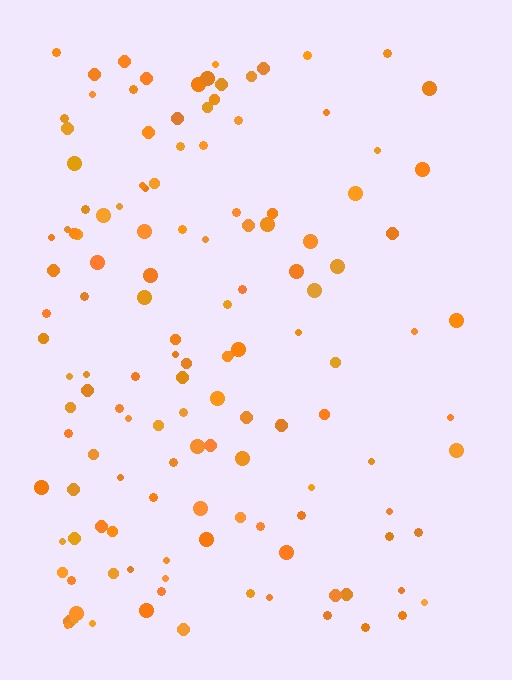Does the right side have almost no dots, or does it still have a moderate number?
Still a moderate number, just noticeably fewer than the left.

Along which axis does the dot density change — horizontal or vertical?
Horizontal.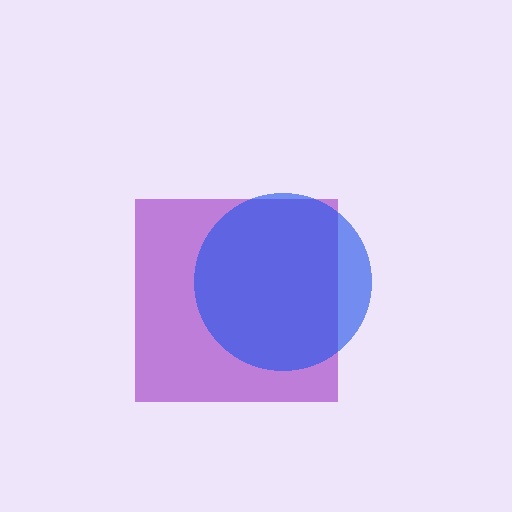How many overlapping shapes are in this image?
There are 2 overlapping shapes in the image.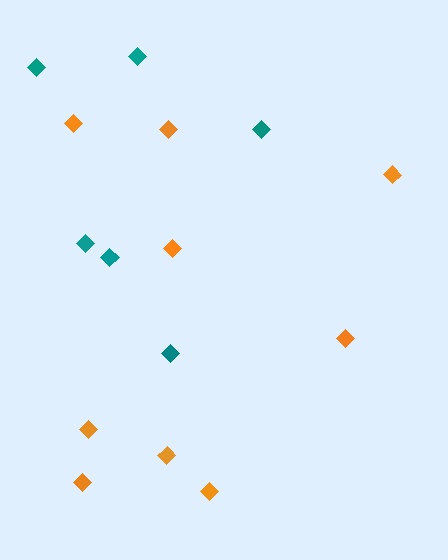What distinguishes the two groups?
There are 2 groups: one group of teal diamonds (6) and one group of orange diamonds (9).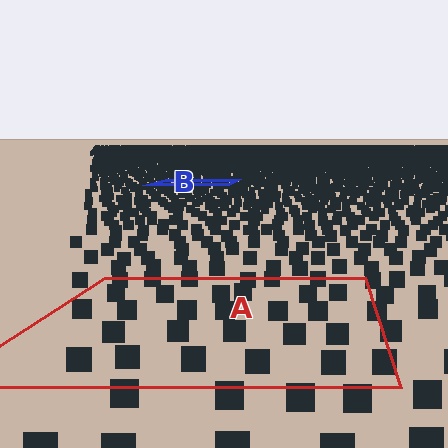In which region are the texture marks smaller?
The texture marks are smaller in region B, because it is farther away.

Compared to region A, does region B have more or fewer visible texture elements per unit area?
Region B has more texture elements per unit area — they are packed more densely because it is farther away.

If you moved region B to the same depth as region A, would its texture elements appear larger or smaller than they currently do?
They would appear larger. At a closer depth, the same texture elements are projected at a bigger on-screen size.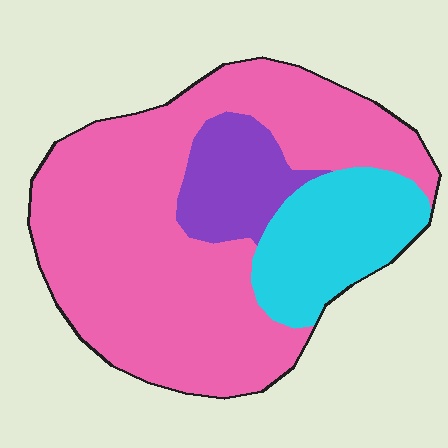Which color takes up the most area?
Pink, at roughly 70%.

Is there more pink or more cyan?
Pink.